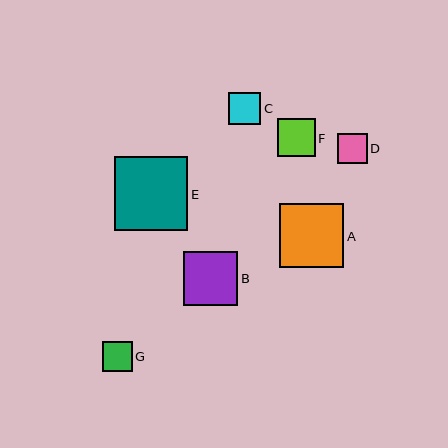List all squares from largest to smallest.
From largest to smallest: E, A, B, F, C, D, G.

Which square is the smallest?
Square G is the smallest with a size of approximately 30 pixels.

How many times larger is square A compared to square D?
Square A is approximately 2.1 times the size of square D.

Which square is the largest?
Square E is the largest with a size of approximately 74 pixels.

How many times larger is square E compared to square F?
Square E is approximately 2.0 times the size of square F.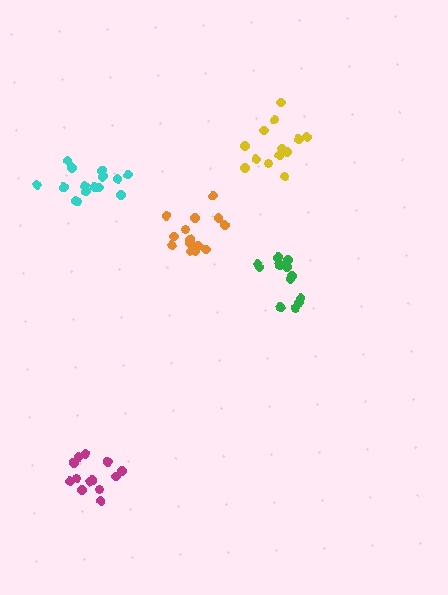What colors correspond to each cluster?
The clusters are colored: cyan, green, magenta, orange, yellow.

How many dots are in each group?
Group 1: 15 dots, Group 2: 13 dots, Group 3: 13 dots, Group 4: 14 dots, Group 5: 13 dots (68 total).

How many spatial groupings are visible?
There are 5 spatial groupings.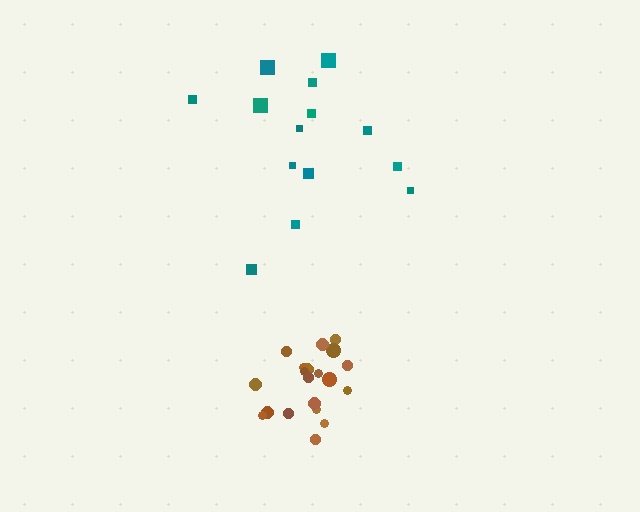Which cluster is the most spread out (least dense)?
Teal.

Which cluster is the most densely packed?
Brown.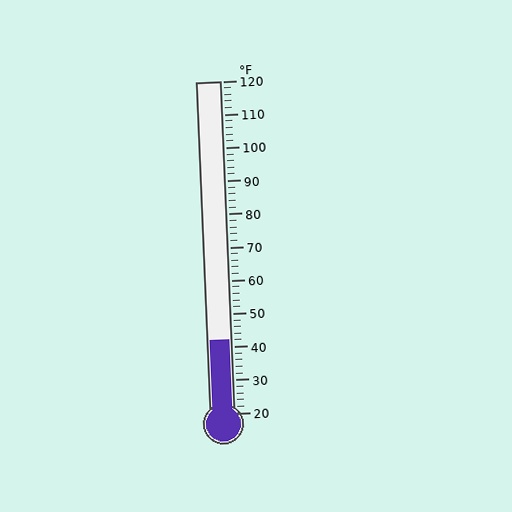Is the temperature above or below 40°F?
The temperature is above 40°F.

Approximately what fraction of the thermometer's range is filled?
The thermometer is filled to approximately 20% of its range.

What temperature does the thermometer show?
The thermometer shows approximately 42°F.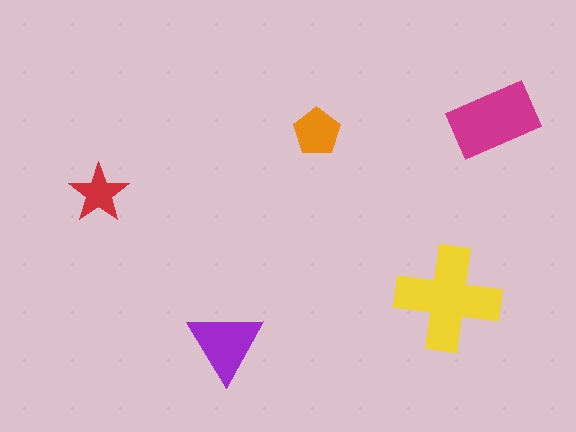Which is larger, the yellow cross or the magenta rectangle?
The yellow cross.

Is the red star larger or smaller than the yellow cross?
Smaller.